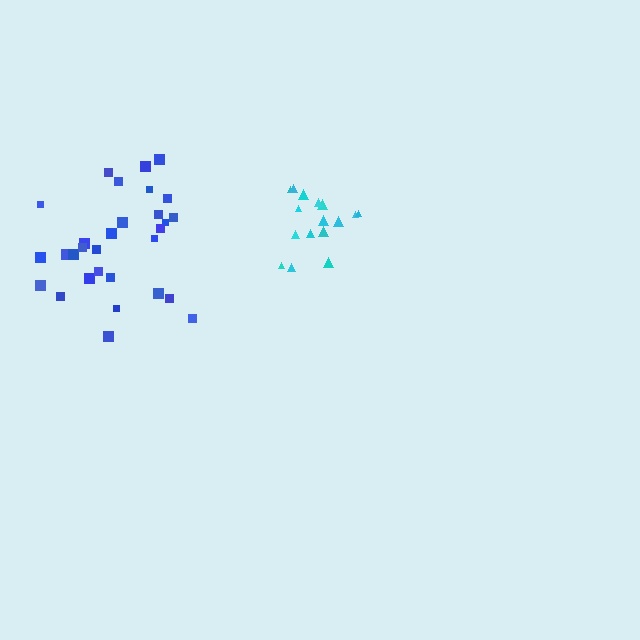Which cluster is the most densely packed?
Cyan.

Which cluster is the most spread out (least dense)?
Blue.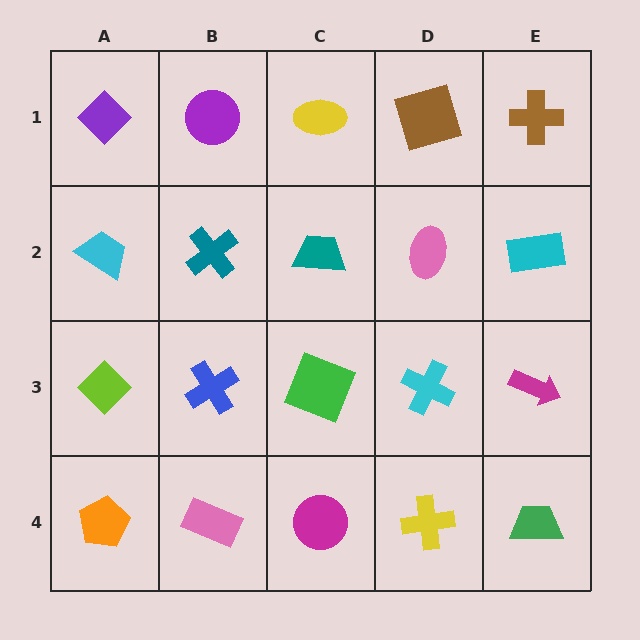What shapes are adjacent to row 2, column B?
A purple circle (row 1, column B), a blue cross (row 3, column B), a cyan trapezoid (row 2, column A), a teal trapezoid (row 2, column C).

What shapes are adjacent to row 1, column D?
A pink ellipse (row 2, column D), a yellow ellipse (row 1, column C), a brown cross (row 1, column E).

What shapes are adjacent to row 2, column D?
A brown square (row 1, column D), a cyan cross (row 3, column D), a teal trapezoid (row 2, column C), a cyan rectangle (row 2, column E).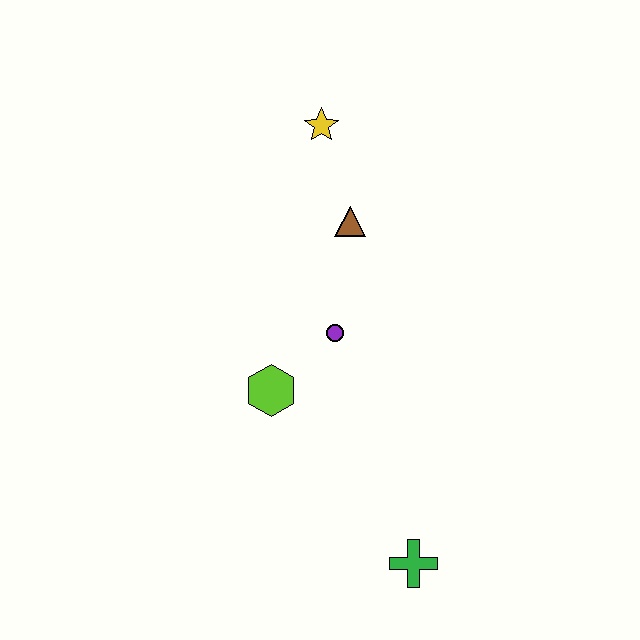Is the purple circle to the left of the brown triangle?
Yes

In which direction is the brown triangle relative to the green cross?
The brown triangle is above the green cross.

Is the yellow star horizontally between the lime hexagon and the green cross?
Yes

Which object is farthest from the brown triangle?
The green cross is farthest from the brown triangle.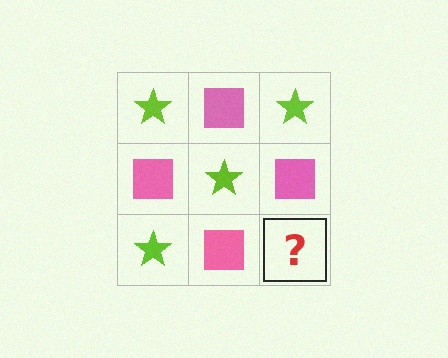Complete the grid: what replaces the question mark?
The question mark should be replaced with a lime star.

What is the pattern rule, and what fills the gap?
The rule is that it alternates lime star and pink square in a checkerboard pattern. The gap should be filled with a lime star.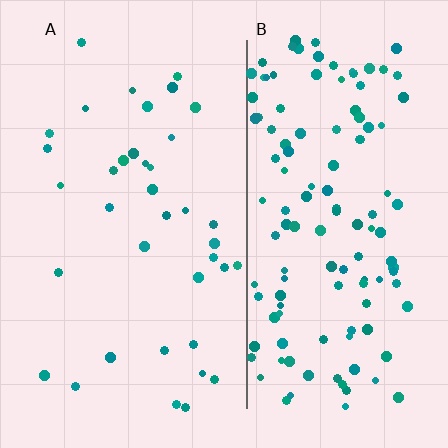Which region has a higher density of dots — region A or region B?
B (the right).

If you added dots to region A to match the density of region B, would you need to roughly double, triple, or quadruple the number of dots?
Approximately triple.